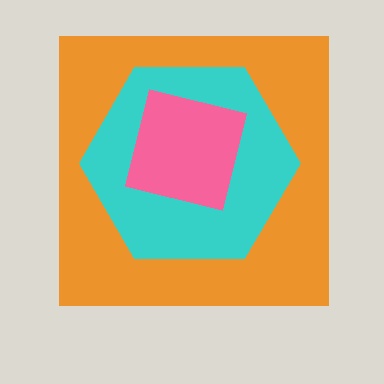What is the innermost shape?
The pink square.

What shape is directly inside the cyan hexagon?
The pink square.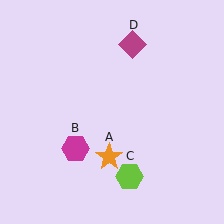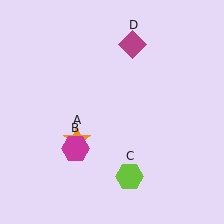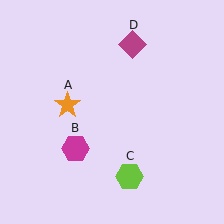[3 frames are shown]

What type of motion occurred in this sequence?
The orange star (object A) rotated clockwise around the center of the scene.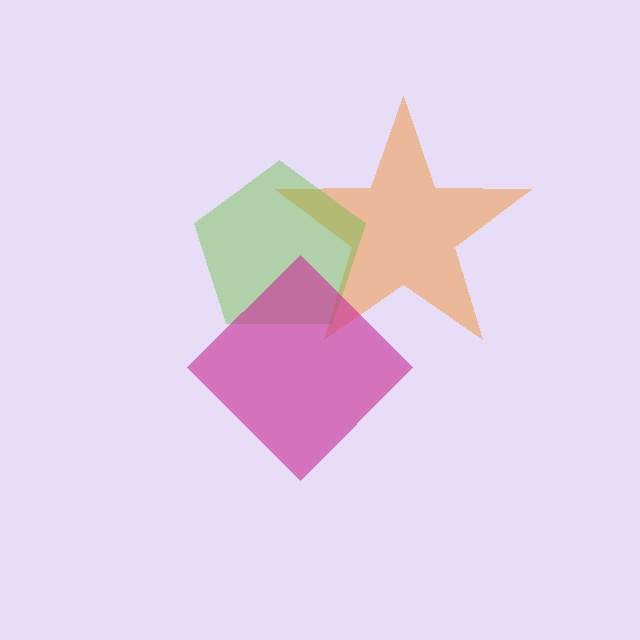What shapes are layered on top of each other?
The layered shapes are: an orange star, a lime pentagon, a magenta diamond.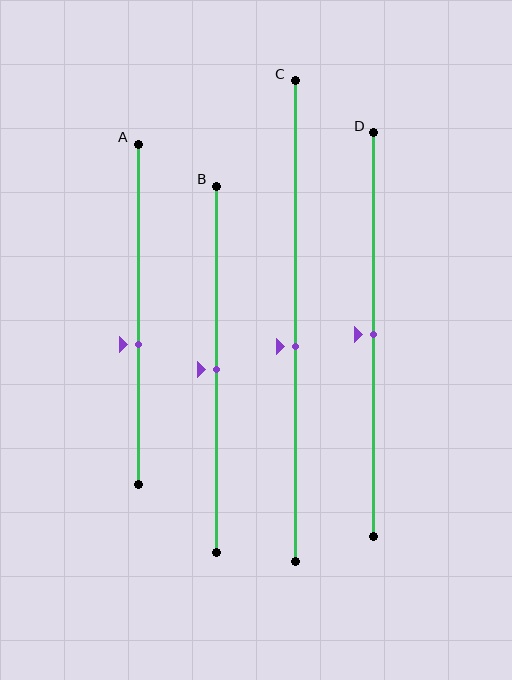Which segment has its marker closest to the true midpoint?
Segment B has its marker closest to the true midpoint.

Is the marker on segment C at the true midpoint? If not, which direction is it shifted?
No, the marker on segment C is shifted downward by about 5% of the segment length.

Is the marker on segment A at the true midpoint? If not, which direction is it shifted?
No, the marker on segment A is shifted downward by about 9% of the segment length.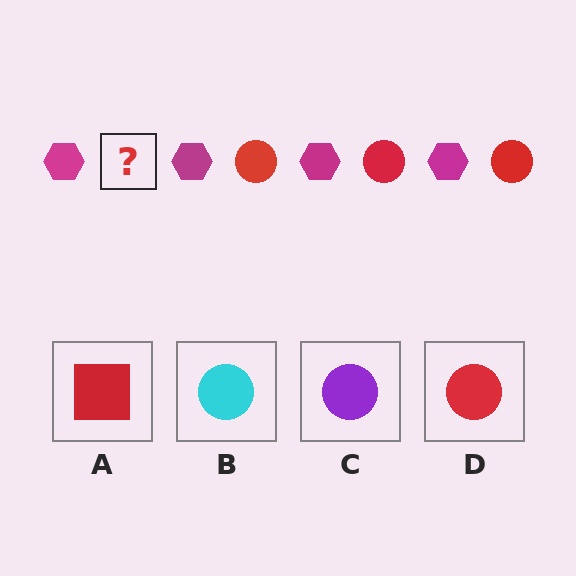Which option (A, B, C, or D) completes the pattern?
D.